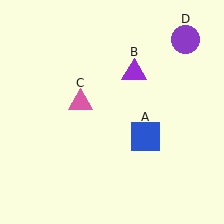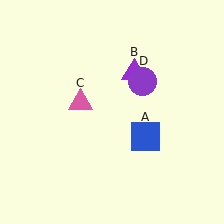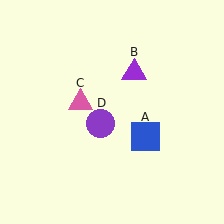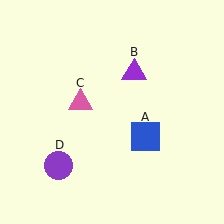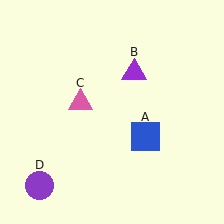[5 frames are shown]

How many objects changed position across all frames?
1 object changed position: purple circle (object D).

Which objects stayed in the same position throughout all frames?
Blue square (object A) and purple triangle (object B) and pink triangle (object C) remained stationary.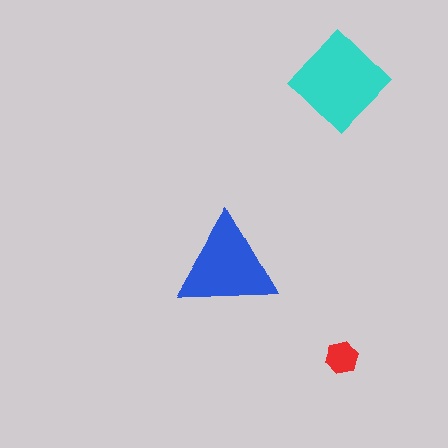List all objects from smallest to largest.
The red hexagon, the blue triangle, the cyan diamond.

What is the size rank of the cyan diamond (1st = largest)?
1st.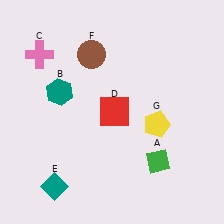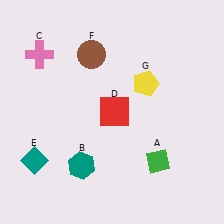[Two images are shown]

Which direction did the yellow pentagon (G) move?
The yellow pentagon (G) moved up.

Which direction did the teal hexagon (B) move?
The teal hexagon (B) moved down.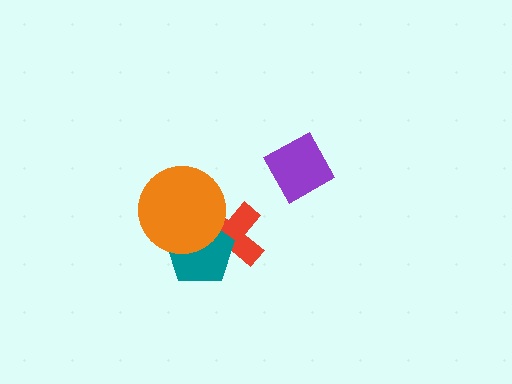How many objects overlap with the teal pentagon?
2 objects overlap with the teal pentagon.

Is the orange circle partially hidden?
No, no other shape covers it.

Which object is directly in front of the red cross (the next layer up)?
The teal pentagon is directly in front of the red cross.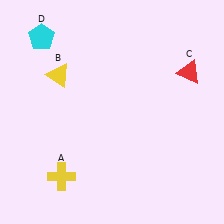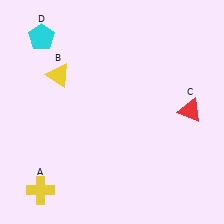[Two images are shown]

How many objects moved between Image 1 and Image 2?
2 objects moved between the two images.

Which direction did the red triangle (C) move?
The red triangle (C) moved down.